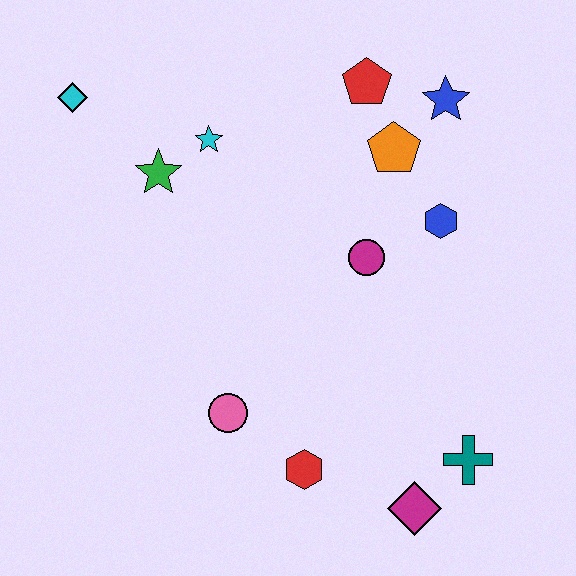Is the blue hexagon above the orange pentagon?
No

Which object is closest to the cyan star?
The green star is closest to the cyan star.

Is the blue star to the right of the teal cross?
No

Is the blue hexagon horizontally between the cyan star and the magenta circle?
No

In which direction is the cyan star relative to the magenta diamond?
The cyan star is above the magenta diamond.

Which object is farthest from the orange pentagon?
The magenta diamond is farthest from the orange pentagon.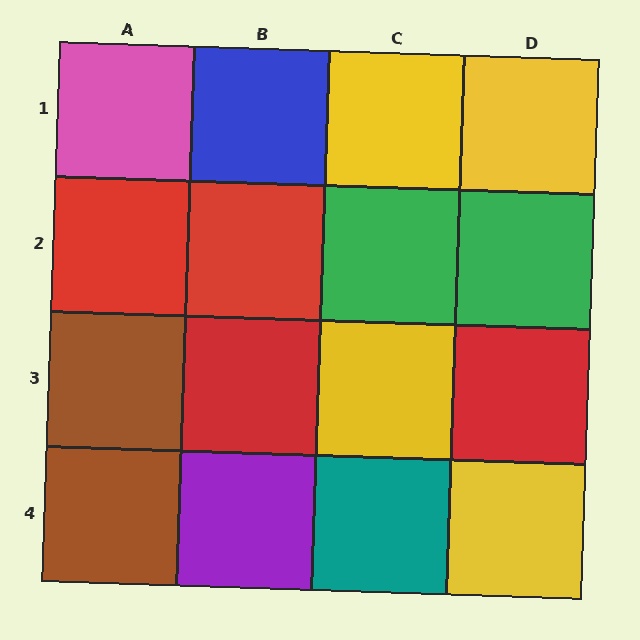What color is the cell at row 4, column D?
Yellow.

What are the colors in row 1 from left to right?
Pink, blue, yellow, yellow.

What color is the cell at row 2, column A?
Red.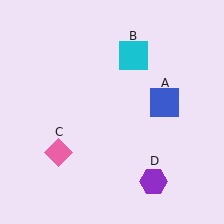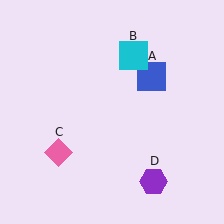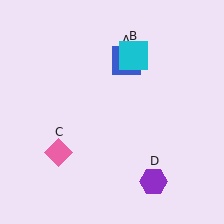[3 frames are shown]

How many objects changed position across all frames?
1 object changed position: blue square (object A).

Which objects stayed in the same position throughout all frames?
Cyan square (object B) and pink diamond (object C) and purple hexagon (object D) remained stationary.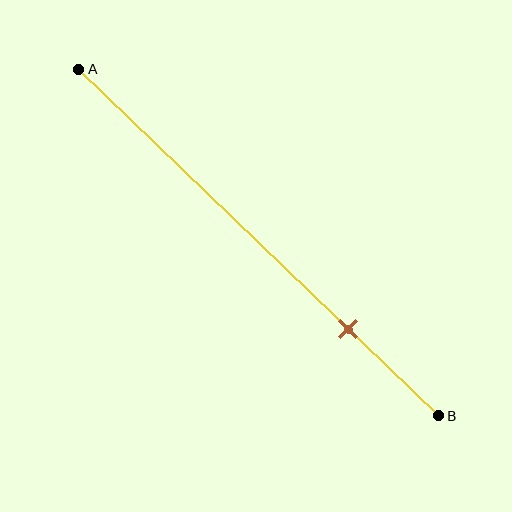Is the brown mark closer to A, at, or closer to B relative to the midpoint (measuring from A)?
The brown mark is closer to point B than the midpoint of segment AB.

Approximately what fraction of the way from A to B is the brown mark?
The brown mark is approximately 75% of the way from A to B.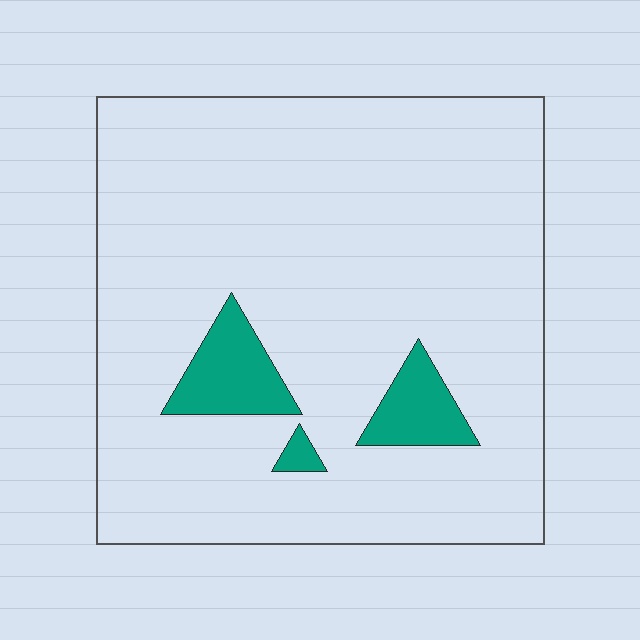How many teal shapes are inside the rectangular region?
3.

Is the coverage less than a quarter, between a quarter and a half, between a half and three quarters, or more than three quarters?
Less than a quarter.